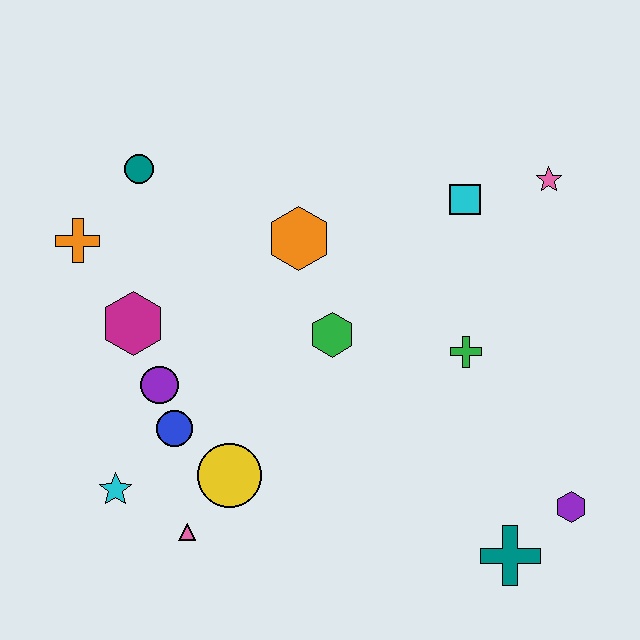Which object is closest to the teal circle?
The orange cross is closest to the teal circle.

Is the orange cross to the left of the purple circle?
Yes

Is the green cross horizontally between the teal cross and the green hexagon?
Yes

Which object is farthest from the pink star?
The cyan star is farthest from the pink star.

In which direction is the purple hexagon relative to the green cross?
The purple hexagon is below the green cross.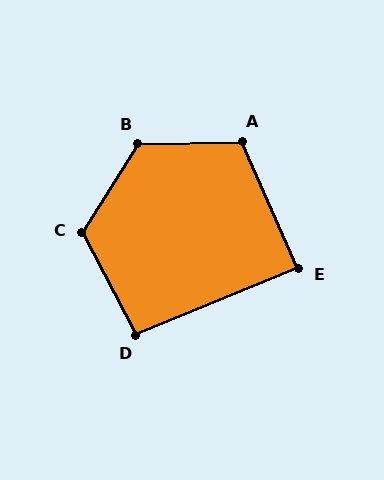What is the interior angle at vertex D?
Approximately 96 degrees (obtuse).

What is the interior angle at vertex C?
Approximately 120 degrees (obtuse).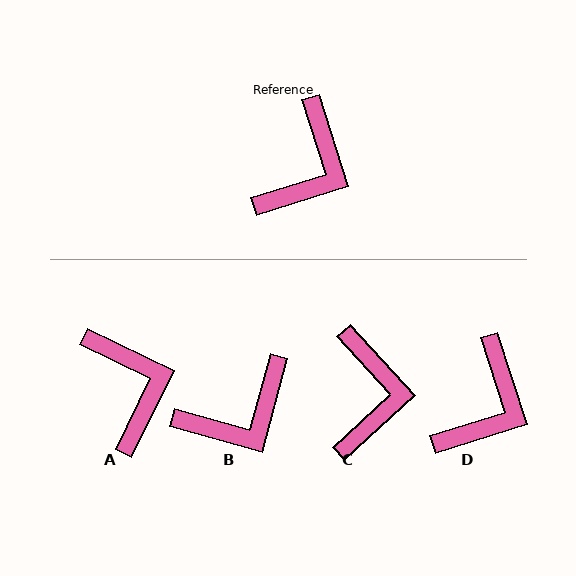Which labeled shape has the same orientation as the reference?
D.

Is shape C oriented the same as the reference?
No, it is off by about 25 degrees.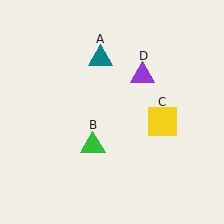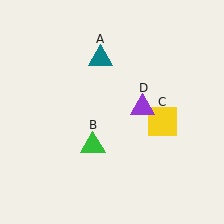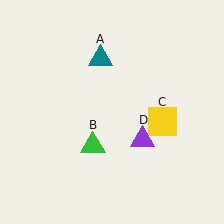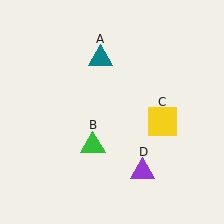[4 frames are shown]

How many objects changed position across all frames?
1 object changed position: purple triangle (object D).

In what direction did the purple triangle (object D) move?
The purple triangle (object D) moved down.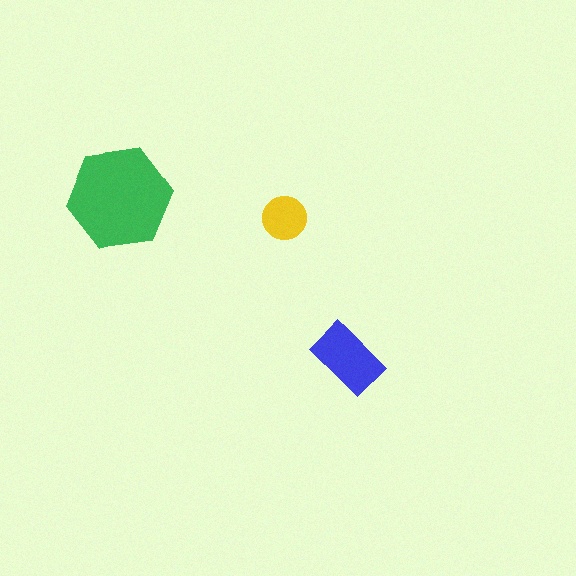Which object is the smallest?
The yellow circle.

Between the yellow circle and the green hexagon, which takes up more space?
The green hexagon.